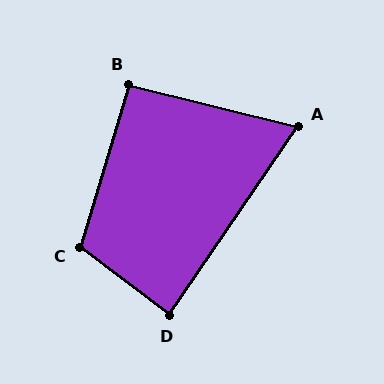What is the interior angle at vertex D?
Approximately 87 degrees (approximately right).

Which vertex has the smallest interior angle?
A, at approximately 70 degrees.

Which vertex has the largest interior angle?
C, at approximately 110 degrees.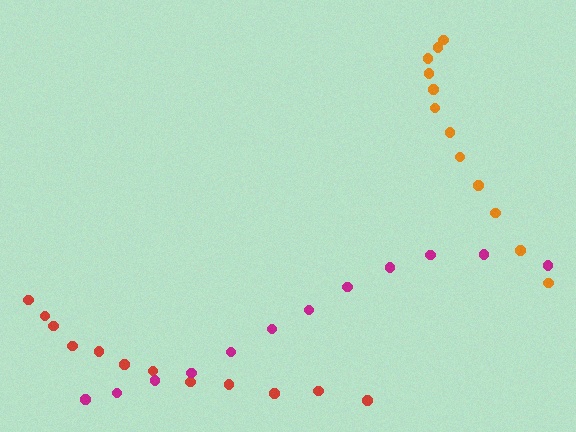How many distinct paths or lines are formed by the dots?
There are 3 distinct paths.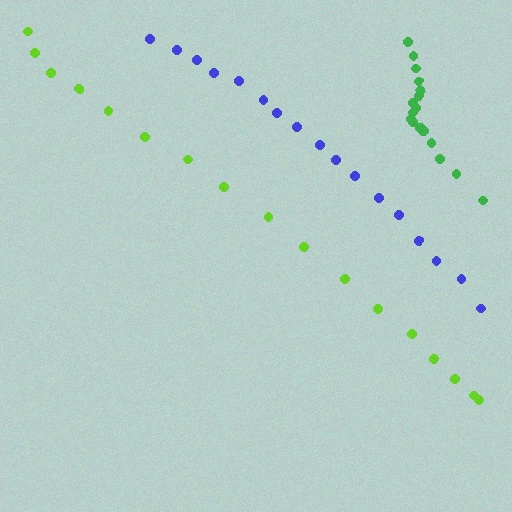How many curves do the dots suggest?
There are 3 distinct paths.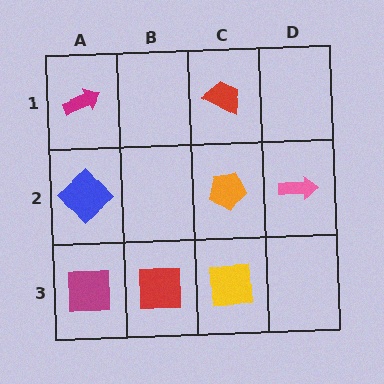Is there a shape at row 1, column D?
No, that cell is empty.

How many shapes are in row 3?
3 shapes.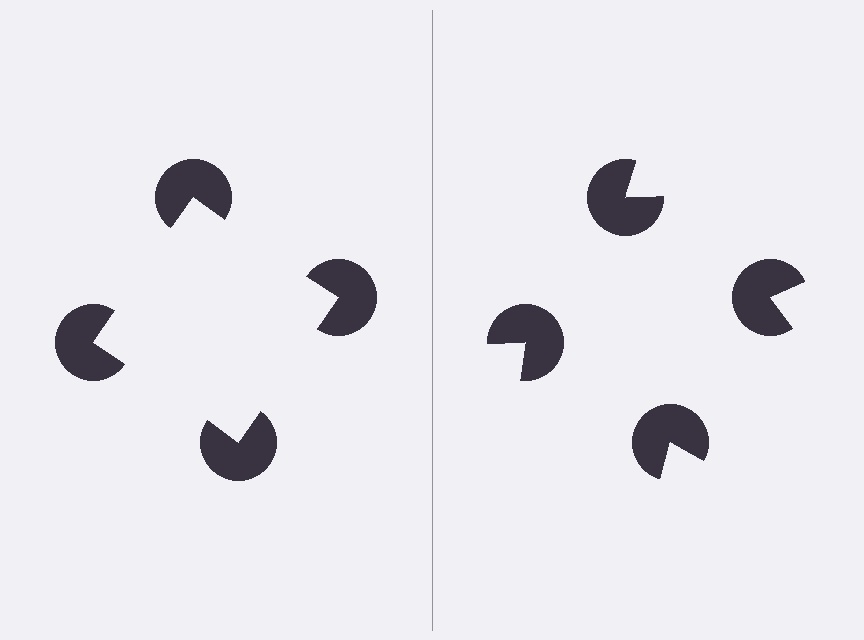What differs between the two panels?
The pac-man discs are positioned identically on both sides; only the wedge orientations differ. On the left they align to a square; on the right they are misaligned.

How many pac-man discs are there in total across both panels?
8 — 4 on each side.